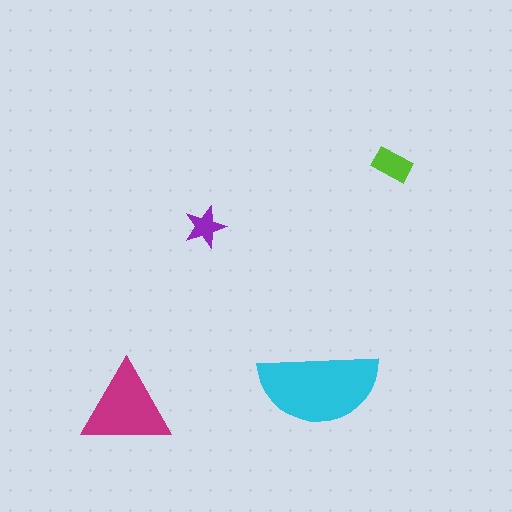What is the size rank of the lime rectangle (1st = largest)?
3rd.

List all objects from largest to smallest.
The cyan semicircle, the magenta triangle, the lime rectangle, the purple star.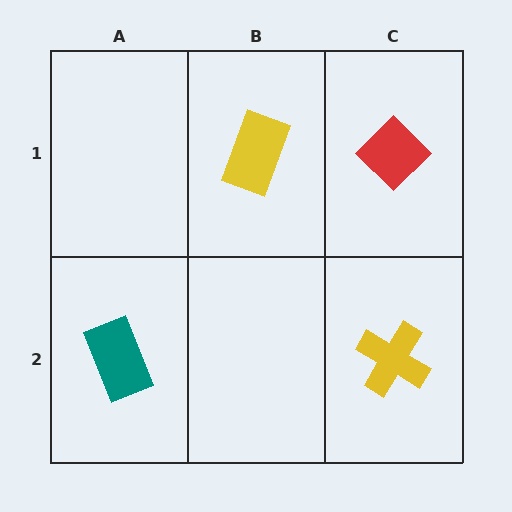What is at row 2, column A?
A teal rectangle.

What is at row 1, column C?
A red diamond.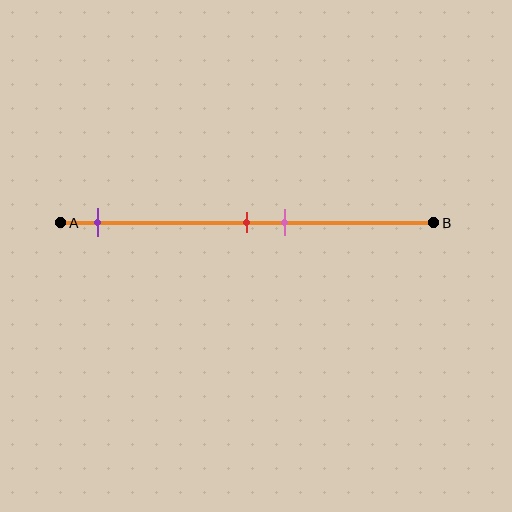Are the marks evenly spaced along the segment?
No, the marks are not evenly spaced.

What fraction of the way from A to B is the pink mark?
The pink mark is approximately 60% (0.6) of the way from A to B.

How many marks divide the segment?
There are 3 marks dividing the segment.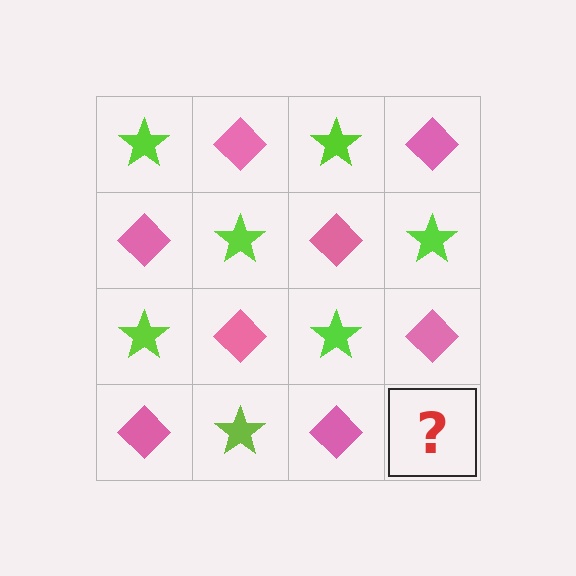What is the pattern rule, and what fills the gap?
The rule is that it alternates lime star and pink diamond in a checkerboard pattern. The gap should be filled with a lime star.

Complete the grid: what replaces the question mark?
The question mark should be replaced with a lime star.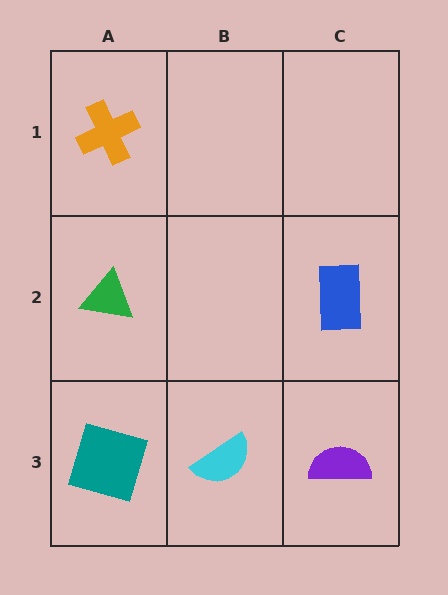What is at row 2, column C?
A blue rectangle.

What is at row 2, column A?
A green triangle.